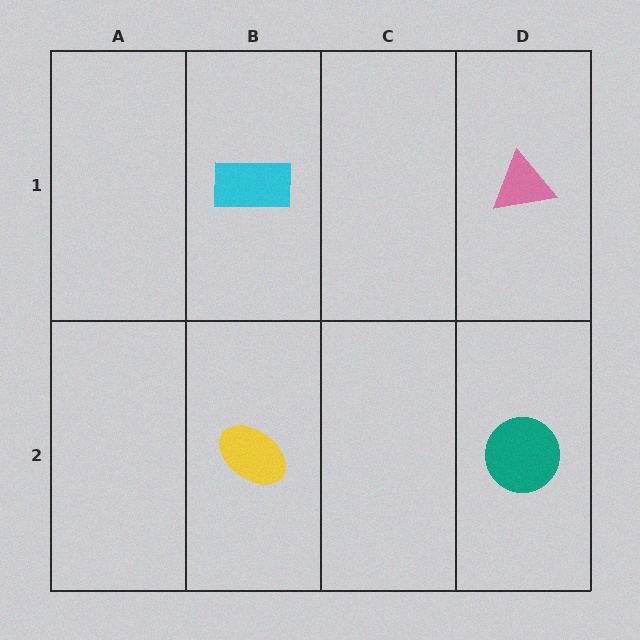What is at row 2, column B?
A yellow ellipse.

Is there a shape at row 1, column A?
No, that cell is empty.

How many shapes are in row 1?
2 shapes.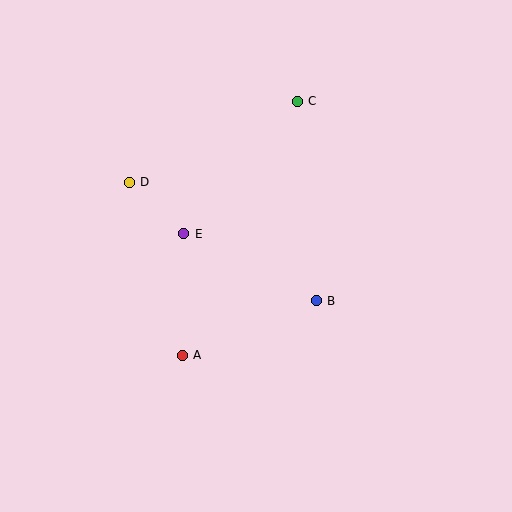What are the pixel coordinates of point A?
Point A is at (182, 355).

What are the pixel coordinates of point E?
Point E is at (184, 234).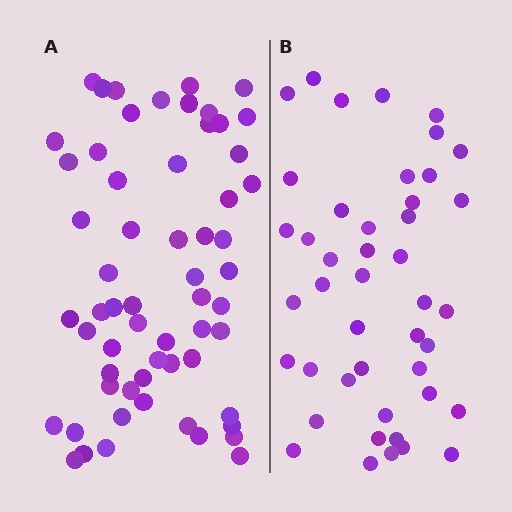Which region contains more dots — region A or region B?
Region A (the left region) has more dots.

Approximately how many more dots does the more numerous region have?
Region A has approximately 15 more dots than region B.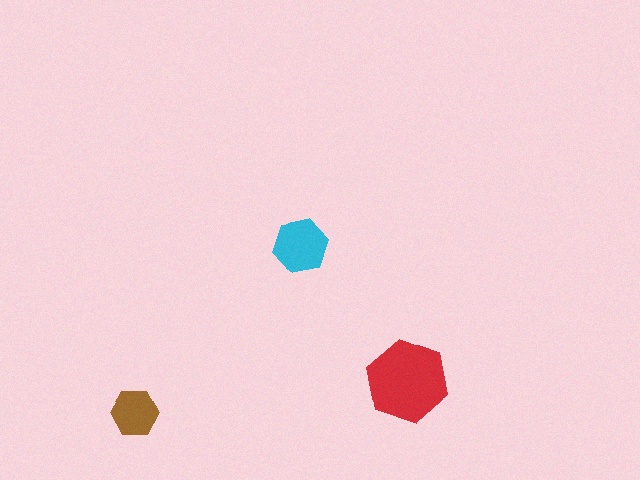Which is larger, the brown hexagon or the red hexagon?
The red one.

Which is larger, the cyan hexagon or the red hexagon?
The red one.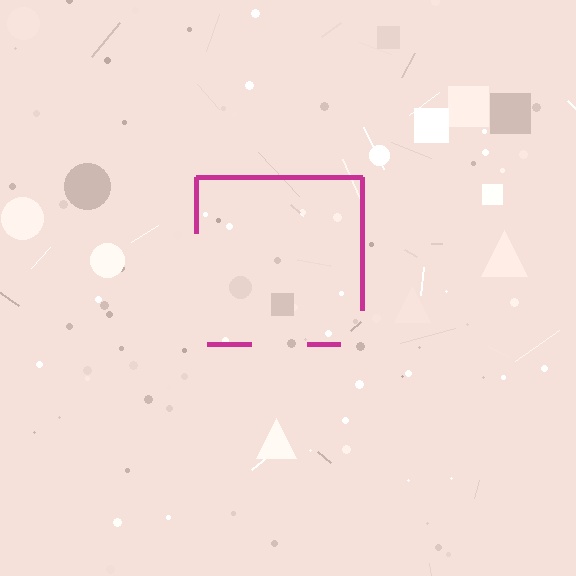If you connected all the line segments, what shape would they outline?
They would outline a square.